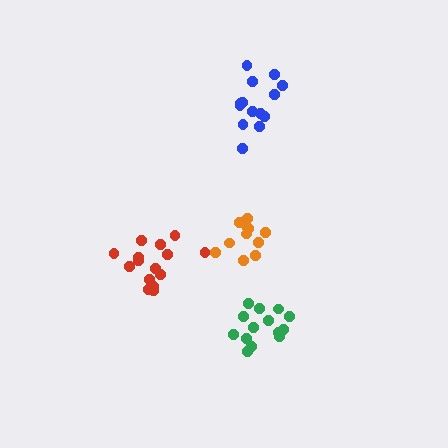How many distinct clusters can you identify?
There are 4 distinct clusters.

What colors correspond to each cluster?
The clusters are colored: orange, green, blue, red.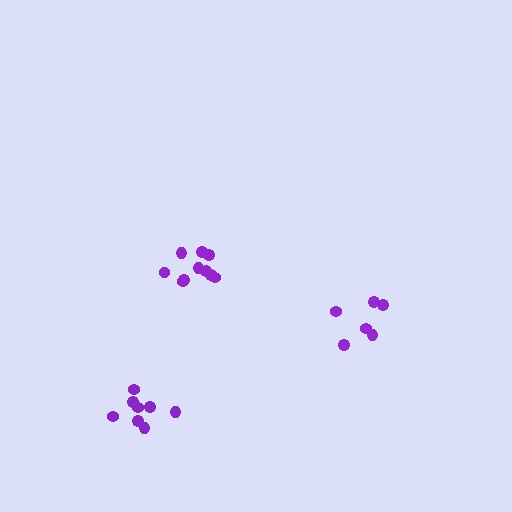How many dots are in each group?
Group 1: 6 dots, Group 2: 10 dots, Group 3: 8 dots (24 total).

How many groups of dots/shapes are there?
There are 3 groups.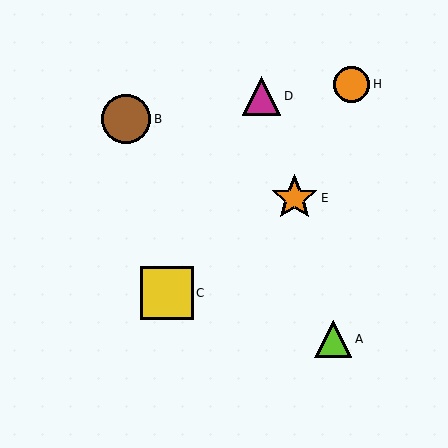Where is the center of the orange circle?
The center of the orange circle is at (352, 84).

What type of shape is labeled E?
Shape E is an orange star.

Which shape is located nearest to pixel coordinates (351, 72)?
The orange circle (labeled H) at (352, 84) is nearest to that location.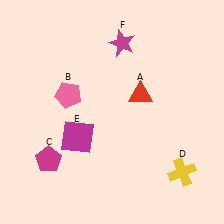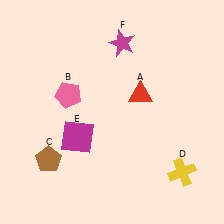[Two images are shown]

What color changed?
The pentagon (C) changed from magenta in Image 1 to brown in Image 2.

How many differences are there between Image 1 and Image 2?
There is 1 difference between the two images.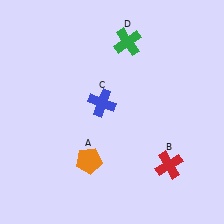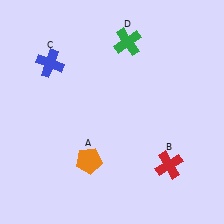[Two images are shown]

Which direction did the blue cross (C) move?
The blue cross (C) moved left.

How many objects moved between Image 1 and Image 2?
1 object moved between the two images.